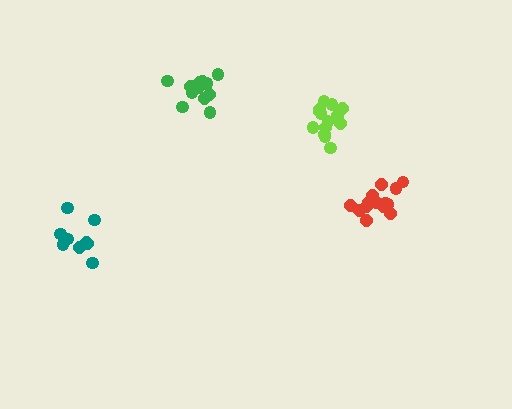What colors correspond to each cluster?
The clusters are colored: red, teal, lime, green.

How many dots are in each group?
Group 1: 14 dots, Group 2: 10 dots, Group 3: 14 dots, Group 4: 12 dots (50 total).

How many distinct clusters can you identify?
There are 4 distinct clusters.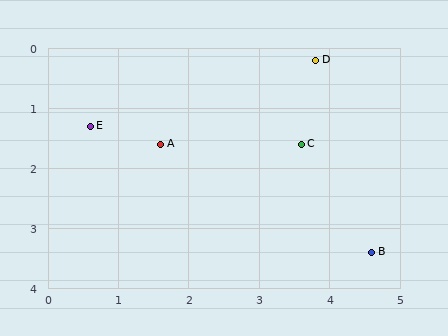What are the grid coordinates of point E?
Point E is at approximately (0.6, 1.3).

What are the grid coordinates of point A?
Point A is at approximately (1.6, 1.6).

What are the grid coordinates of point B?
Point B is at approximately (4.6, 3.4).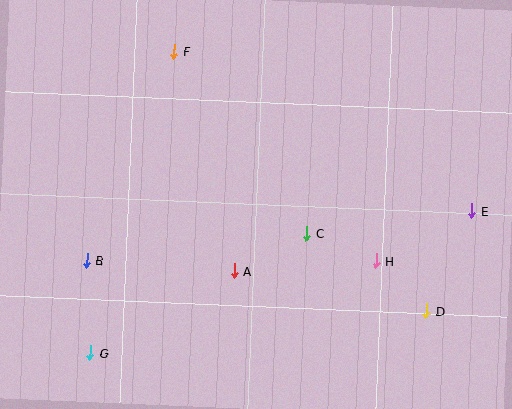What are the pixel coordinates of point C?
Point C is at (306, 234).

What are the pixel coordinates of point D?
Point D is at (427, 311).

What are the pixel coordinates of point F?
Point F is at (174, 52).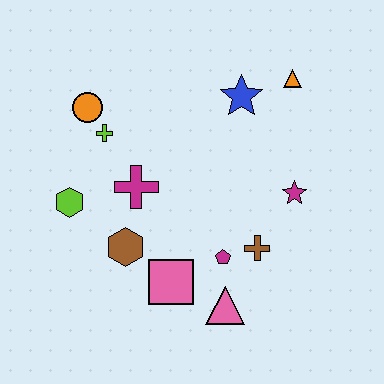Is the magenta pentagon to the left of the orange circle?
No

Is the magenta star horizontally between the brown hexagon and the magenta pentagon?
No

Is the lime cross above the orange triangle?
No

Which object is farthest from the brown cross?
The orange circle is farthest from the brown cross.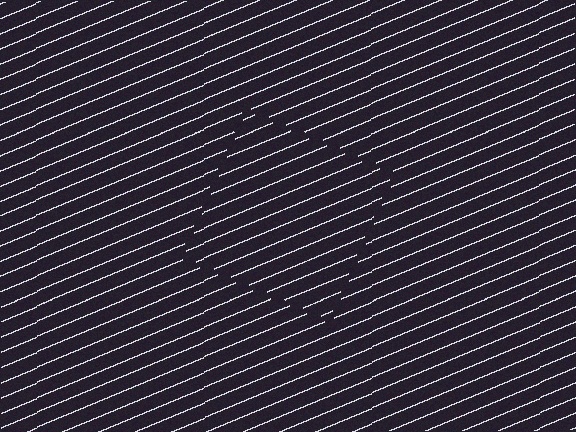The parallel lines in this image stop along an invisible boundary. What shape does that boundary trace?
An illusory square. The interior of the shape contains the same grating, shifted by half a period — the contour is defined by the phase discontinuity where line-ends from the inner and outer gratings abut.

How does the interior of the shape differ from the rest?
The interior of the shape contains the same grating, shifted by half a period — the contour is defined by the phase discontinuity where line-ends from the inner and outer gratings abut.